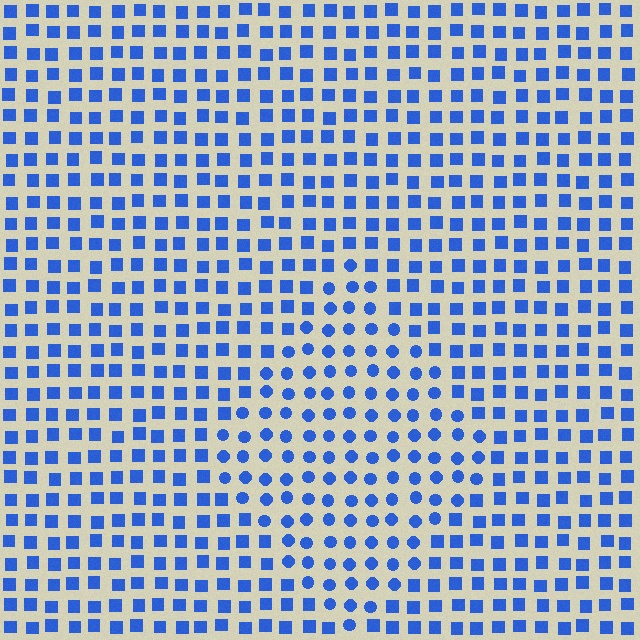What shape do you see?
I see a diamond.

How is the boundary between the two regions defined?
The boundary is defined by a change in element shape: circles inside vs. squares outside. All elements share the same color and spacing.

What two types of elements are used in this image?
The image uses circles inside the diamond region and squares outside it.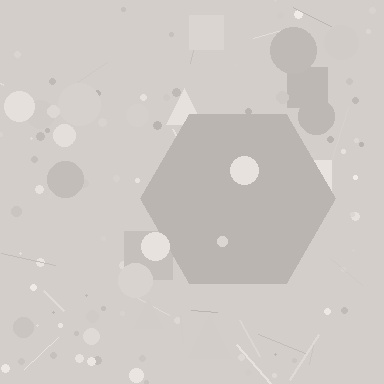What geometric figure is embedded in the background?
A hexagon is embedded in the background.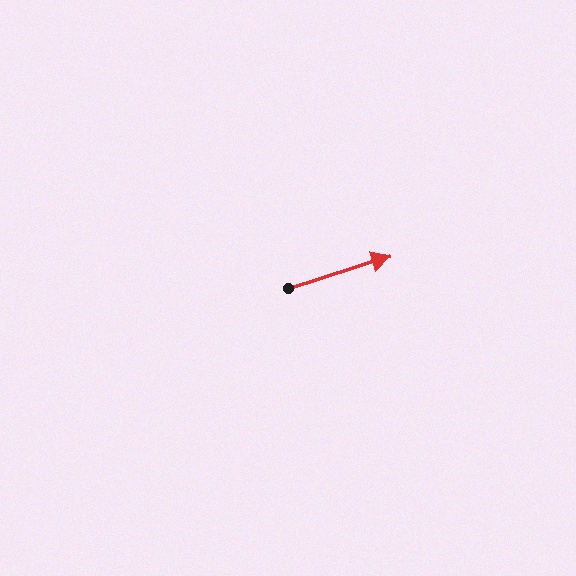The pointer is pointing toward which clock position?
Roughly 2 o'clock.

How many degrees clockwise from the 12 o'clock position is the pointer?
Approximately 73 degrees.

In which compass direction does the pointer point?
East.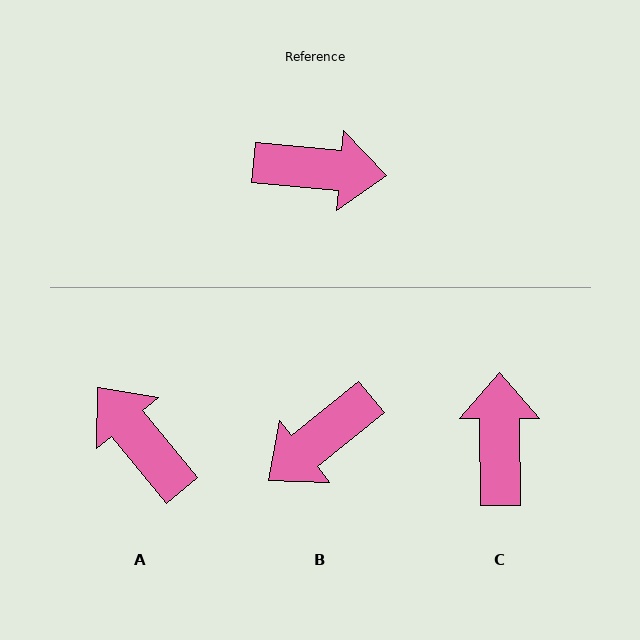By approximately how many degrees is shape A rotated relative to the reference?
Approximately 135 degrees counter-clockwise.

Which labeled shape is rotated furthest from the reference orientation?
B, about 135 degrees away.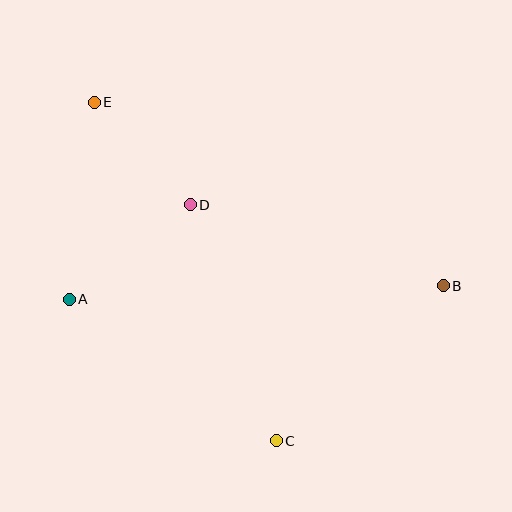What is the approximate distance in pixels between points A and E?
The distance between A and E is approximately 198 pixels.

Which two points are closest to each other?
Points D and E are closest to each other.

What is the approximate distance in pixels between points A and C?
The distance between A and C is approximately 251 pixels.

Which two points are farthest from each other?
Points B and E are farthest from each other.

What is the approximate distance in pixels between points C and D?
The distance between C and D is approximately 251 pixels.